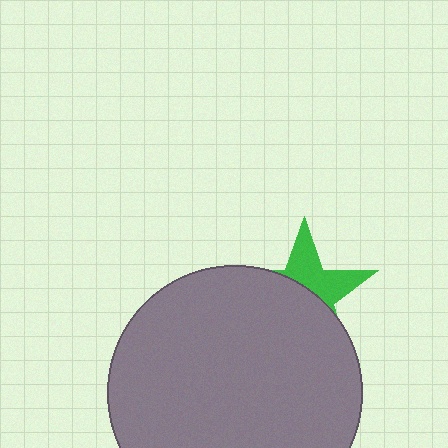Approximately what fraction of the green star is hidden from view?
Roughly 60% of the green star is hidden behind the gray circle.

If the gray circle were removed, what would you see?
You would see the complete green star.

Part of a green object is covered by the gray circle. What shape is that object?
It is a star.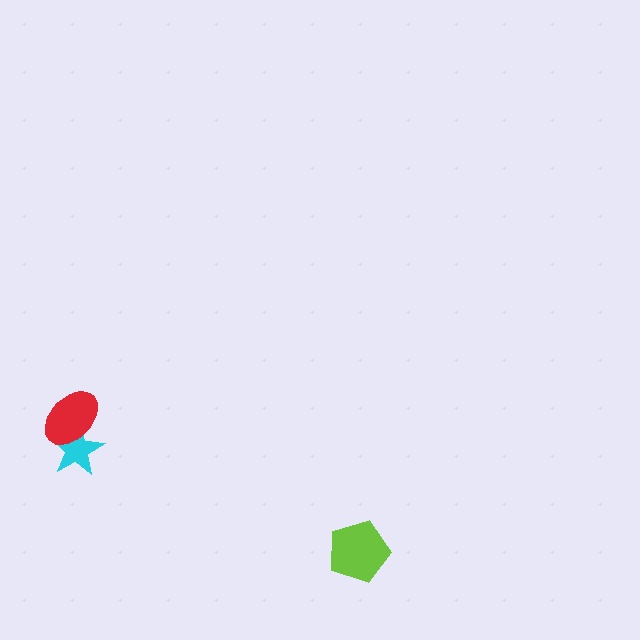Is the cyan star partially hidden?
Yes, it is partially covered by another shape.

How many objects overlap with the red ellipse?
1 object overlaps with the red ellipse.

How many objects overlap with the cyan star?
1 object overlaps with the cyan star.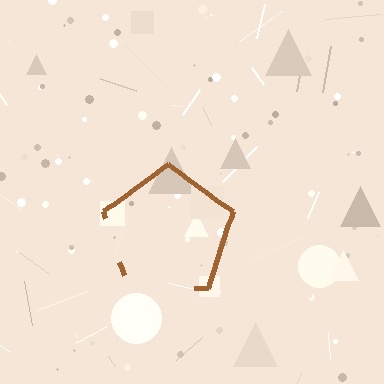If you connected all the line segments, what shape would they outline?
They would outline a pentagon.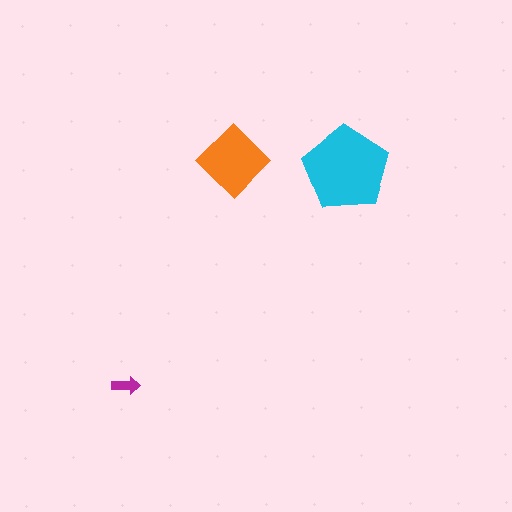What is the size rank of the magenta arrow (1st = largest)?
3rd.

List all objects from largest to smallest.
The cyan pentagon, the orange diamond, the magenta arrow.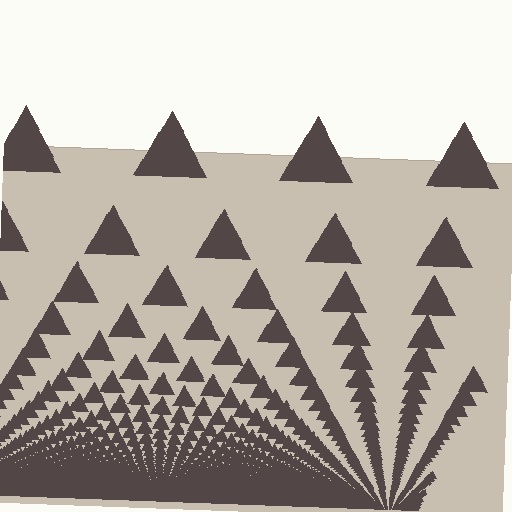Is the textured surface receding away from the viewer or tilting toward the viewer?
The surface appears to tilt toward the viewer. Texture elements get larger and sparser toward the top.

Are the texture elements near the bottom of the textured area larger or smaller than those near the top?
Smaller. The gradient is inverted — elements near the bottom are smaller and denser.